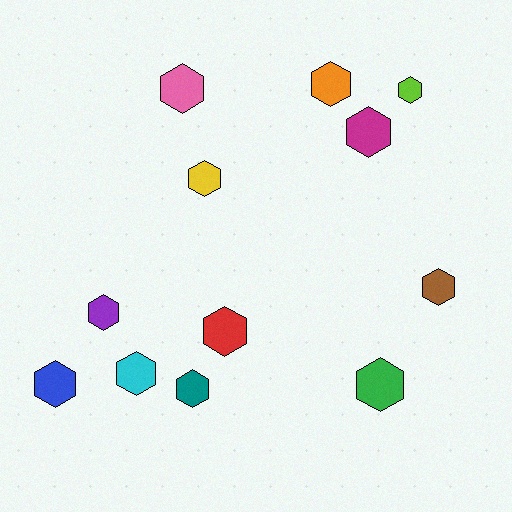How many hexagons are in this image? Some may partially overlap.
There are 12 hexagons.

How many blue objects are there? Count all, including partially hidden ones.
There is 1 blue object.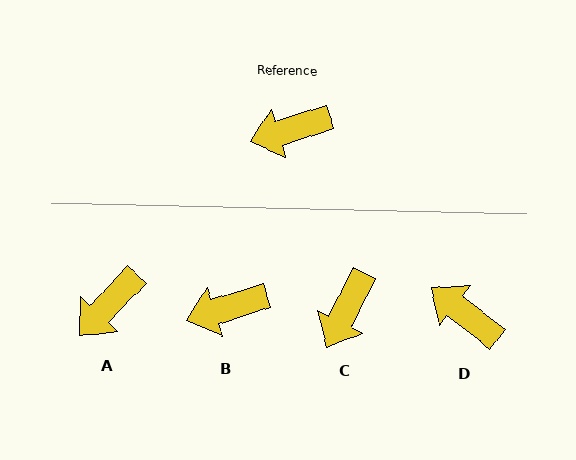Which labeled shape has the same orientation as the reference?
B.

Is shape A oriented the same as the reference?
No, it is off by about 29 degrees.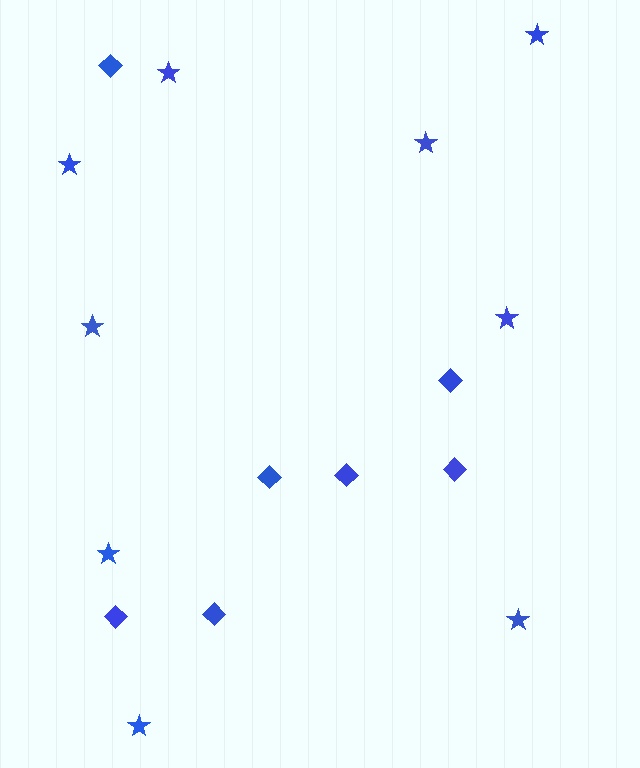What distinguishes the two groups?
There are 2 groups: one group of stars (9) and one group of diamonds (7).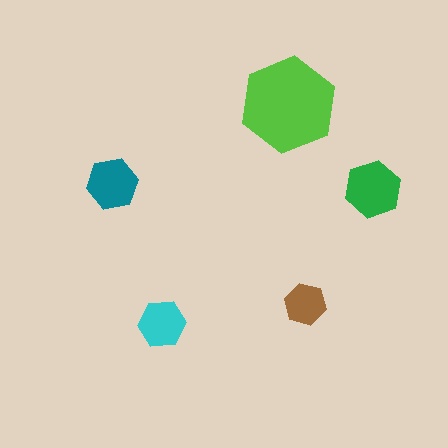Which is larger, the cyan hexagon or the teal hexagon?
The teal one.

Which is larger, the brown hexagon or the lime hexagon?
The lime one.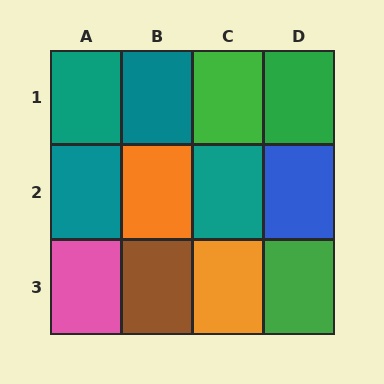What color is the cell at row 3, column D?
Green.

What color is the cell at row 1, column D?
Green.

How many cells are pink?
1 cell is pink.